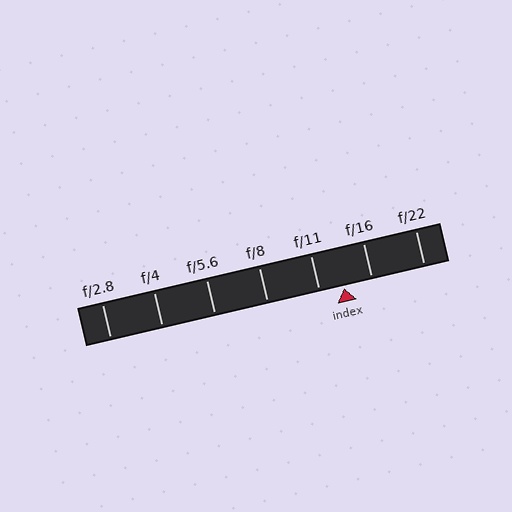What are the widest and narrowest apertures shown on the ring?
The widest aperture shown is f/2.8 and the narrowest is f/22.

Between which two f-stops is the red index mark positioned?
The index mark is between f/11 and f/16.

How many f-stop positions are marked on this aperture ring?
There are 7 f-stop positions marked.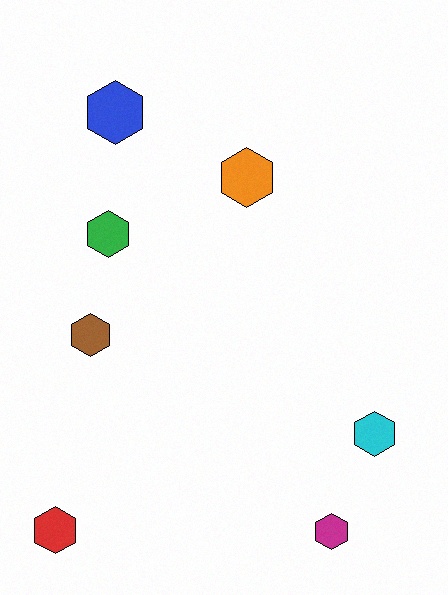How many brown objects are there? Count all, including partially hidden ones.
There is 1 brown object.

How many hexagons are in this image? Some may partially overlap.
There are 7 hexagons.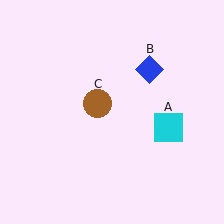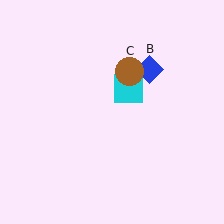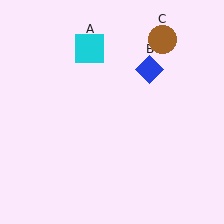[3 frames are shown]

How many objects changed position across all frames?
2 objects changed position: cyan square (object A), brown circle (object C).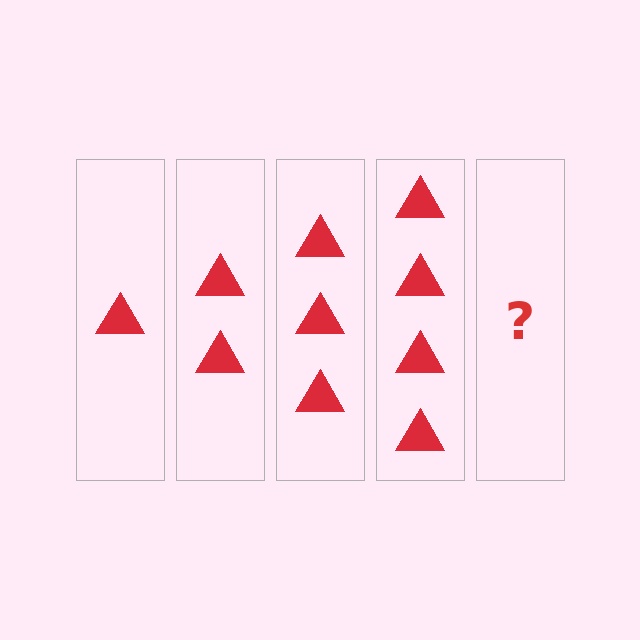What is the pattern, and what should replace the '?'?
The pattern is that each step adds one more triangle. The '?' should be 5 triangles.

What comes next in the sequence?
The next element should be 5 triangles.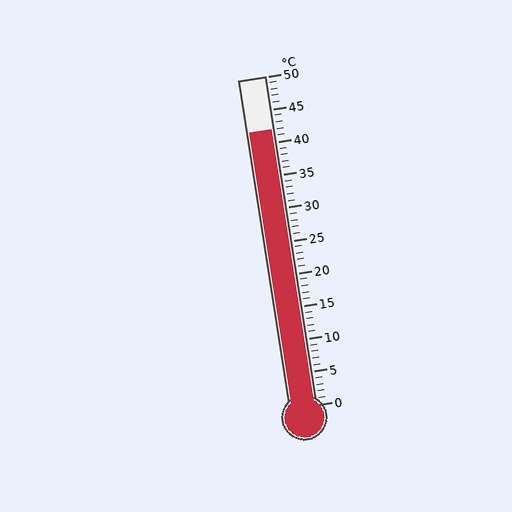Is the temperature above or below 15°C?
The temperature is above 15°C.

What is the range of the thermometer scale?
The thermometer scale ranges from 0°C to 50°C.